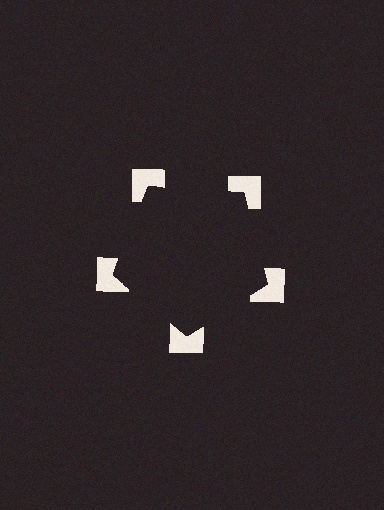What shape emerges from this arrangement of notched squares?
An illusory pentagon — its edges are inferred from the aligned wedge cuts in the notched squares, not physically drawn.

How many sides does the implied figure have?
5 sides.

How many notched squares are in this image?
There are 5 — one at each vertex of the illusory pentagon.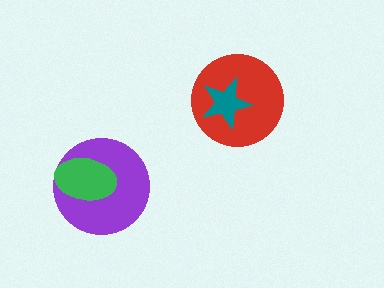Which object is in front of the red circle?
The teal star is in front of the red circle.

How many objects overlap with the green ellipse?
1 object overlaps with the green ellipse.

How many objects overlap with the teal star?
1 object overlaps with the teal star.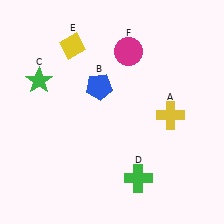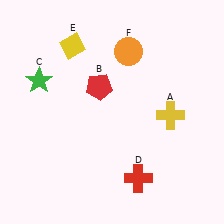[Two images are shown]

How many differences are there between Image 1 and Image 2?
There are 3 differences between the two images.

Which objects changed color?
B changed from blue to red. D changed from green to red. F changed from magenta to orange.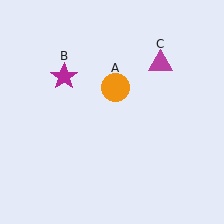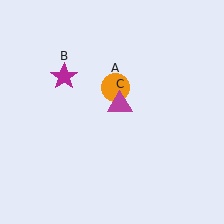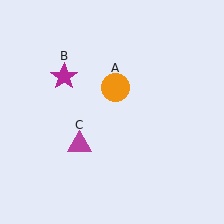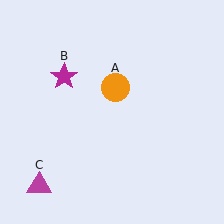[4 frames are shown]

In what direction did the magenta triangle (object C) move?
The magenta triangle (object C) moved down and to the left.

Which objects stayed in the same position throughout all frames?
Orange circle (object A) and magenta star (object B) remained stationary.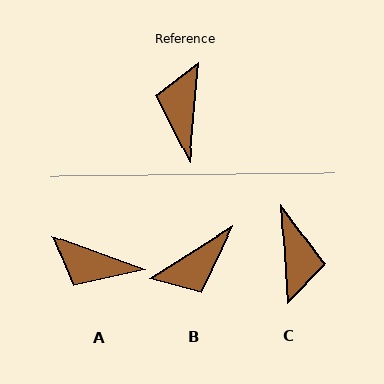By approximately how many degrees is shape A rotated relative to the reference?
Approximately 76 degrees counter-clockwise.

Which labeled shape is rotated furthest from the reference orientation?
C, about 171 degrees away.